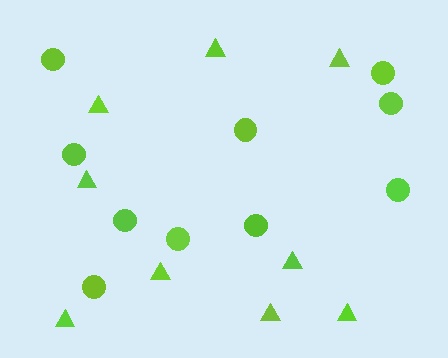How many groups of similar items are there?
There are 2 groups: one group of triangles (9) and one group of circles (10).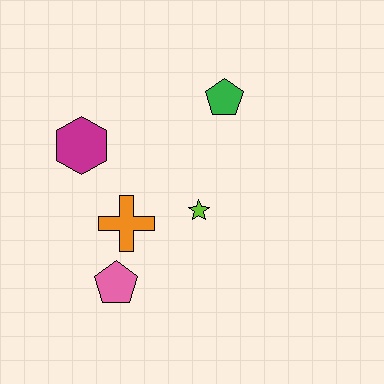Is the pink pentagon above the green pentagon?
No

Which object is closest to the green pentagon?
The lime star is closest to the green pentagon.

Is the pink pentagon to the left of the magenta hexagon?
No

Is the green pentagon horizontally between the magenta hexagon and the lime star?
No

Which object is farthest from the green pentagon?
The pink pentagon is farthest from the green pentagon.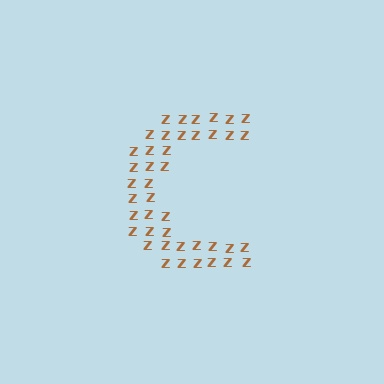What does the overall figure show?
The overall figure shows the letter C.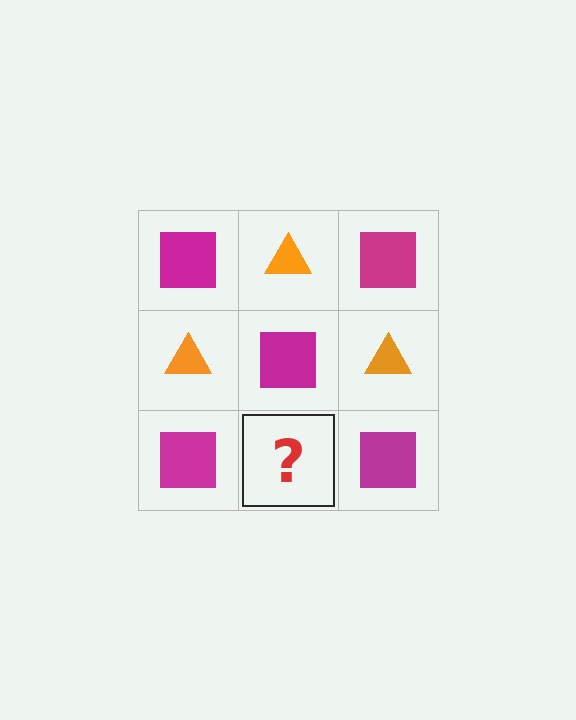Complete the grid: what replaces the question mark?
The question mark should be replaced with an orange triangle.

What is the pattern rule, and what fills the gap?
The rule is that it alternates magenta square and orange triangle in a checkerboard pattern. The gap should be filled with an orange triangle.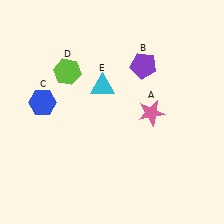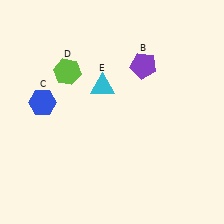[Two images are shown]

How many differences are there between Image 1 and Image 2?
There is 1 difference between the two images.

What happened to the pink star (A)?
The pink star (A) was removed in Image 2. It was in the bottom-right area of Image 1.